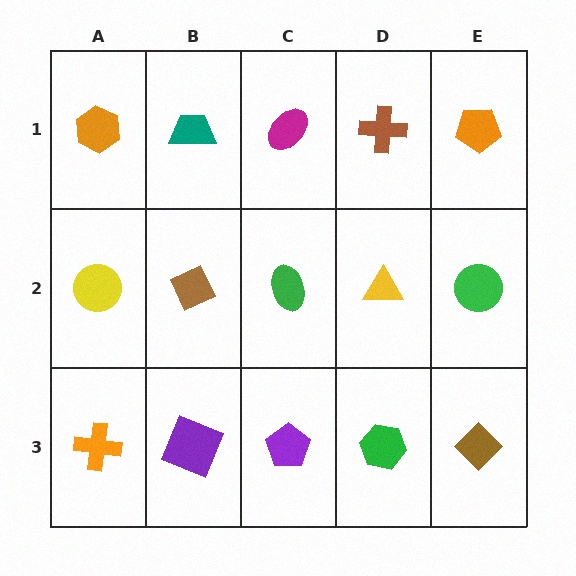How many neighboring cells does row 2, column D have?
4.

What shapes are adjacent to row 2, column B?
A teal trapezoid (row 1, column B), a purple square (row 3, column B), a yellow circle (row 2, column A), a green ellipse (row 2, column C).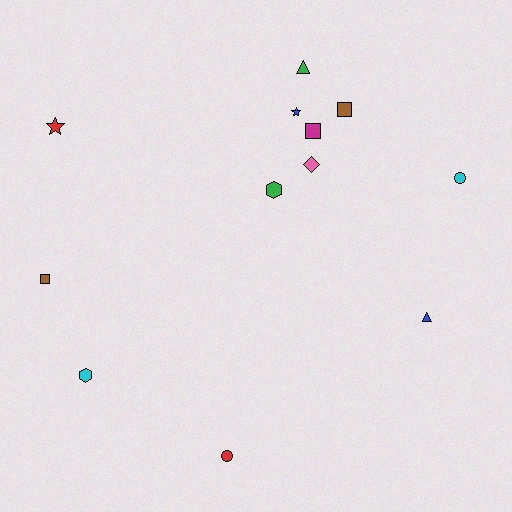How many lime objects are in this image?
There are no lime objects.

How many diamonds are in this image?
There is 1 diamond.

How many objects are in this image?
There are 12 objects.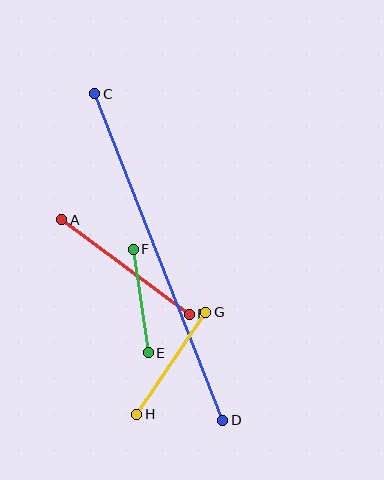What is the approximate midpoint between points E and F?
The midpoint is at approximately (141, 301) pixels.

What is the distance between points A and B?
The distance is approximately 159 pixels.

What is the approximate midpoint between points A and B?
The midpoint is at approximately (126, 267) pixels.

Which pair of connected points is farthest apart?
Points C and D are farthest apart.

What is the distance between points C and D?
The distance is approximately 350 pixels.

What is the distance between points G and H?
The distance is approximately 123 pixels.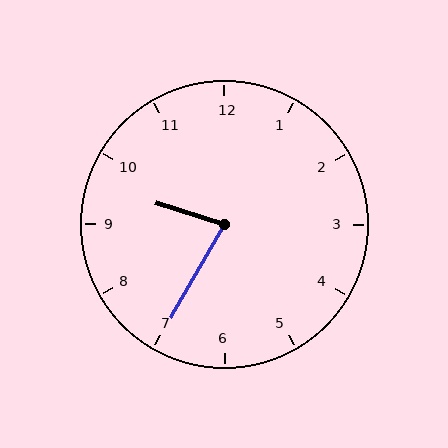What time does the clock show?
9:35.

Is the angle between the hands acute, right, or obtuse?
It is acute.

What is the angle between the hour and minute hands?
Approximately 78 degrees.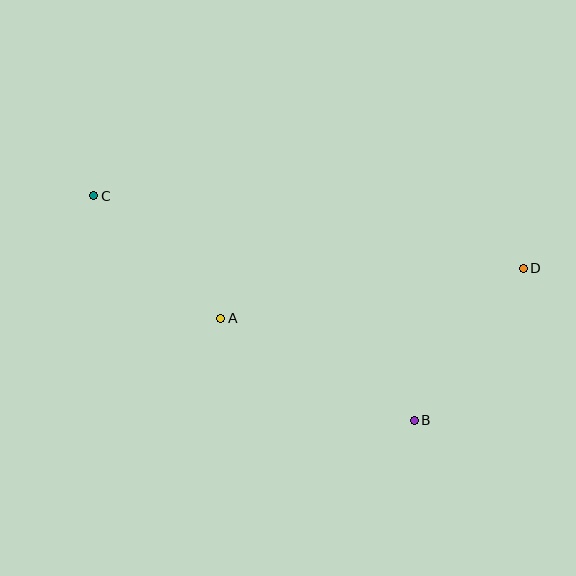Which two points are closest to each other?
Points A and C are closest to each other.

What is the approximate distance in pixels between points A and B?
The distance between A and B is approximately 219 pixels.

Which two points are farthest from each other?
Points C and D are farthest from each other.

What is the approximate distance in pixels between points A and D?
The distance between A and D is approximately 307 pixels.